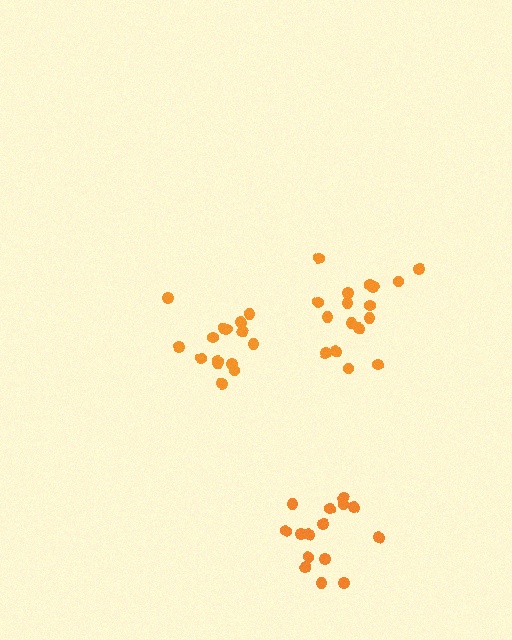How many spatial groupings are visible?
There are 3 spatial groupings.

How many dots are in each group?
Group 1: 15 dots, Group 2: 17 dots, Group 3: 15 dots (47 total).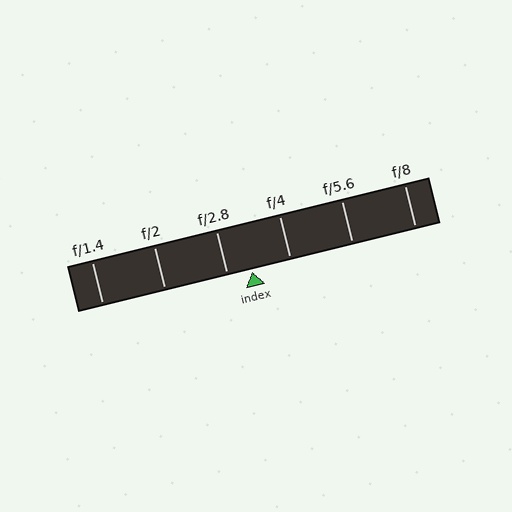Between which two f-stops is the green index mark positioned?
The index mark is between f/2.8 and f/4.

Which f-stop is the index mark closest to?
The index mark is closest to f/2.8.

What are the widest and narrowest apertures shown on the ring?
The widest aperture shown is f/1.4 and the narrowest is f/8.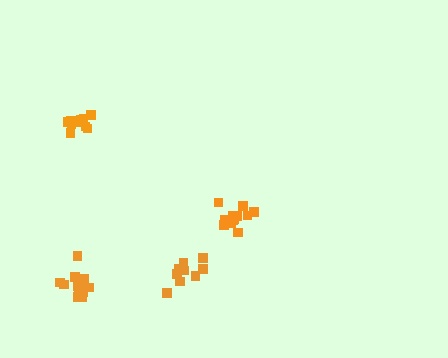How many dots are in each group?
Group 1: 9 dots, Group 2: 12 dots, Group 3: 11 dots, Group 4: 12 dots (44 total).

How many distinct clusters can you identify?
There are 4 distinct clusters.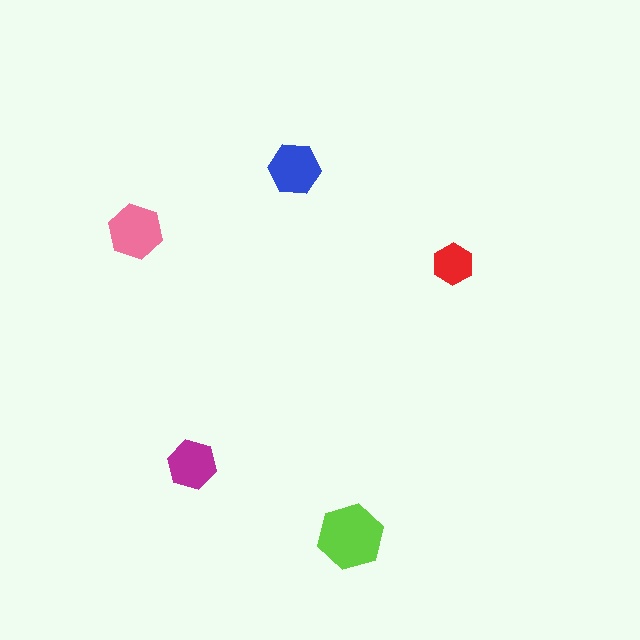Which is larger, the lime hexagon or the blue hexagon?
The lime one.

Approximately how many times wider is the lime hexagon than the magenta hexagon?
About 1.5 times wider.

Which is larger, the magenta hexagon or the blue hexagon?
The blue one.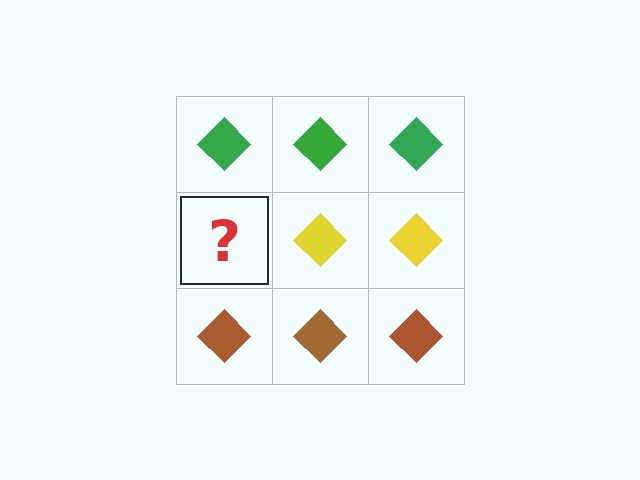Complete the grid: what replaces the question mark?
The question mark should be replaced with a yellow diamond.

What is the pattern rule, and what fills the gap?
The rule is that each row has a consistent color. The gap should be filled with a yellow diamond.